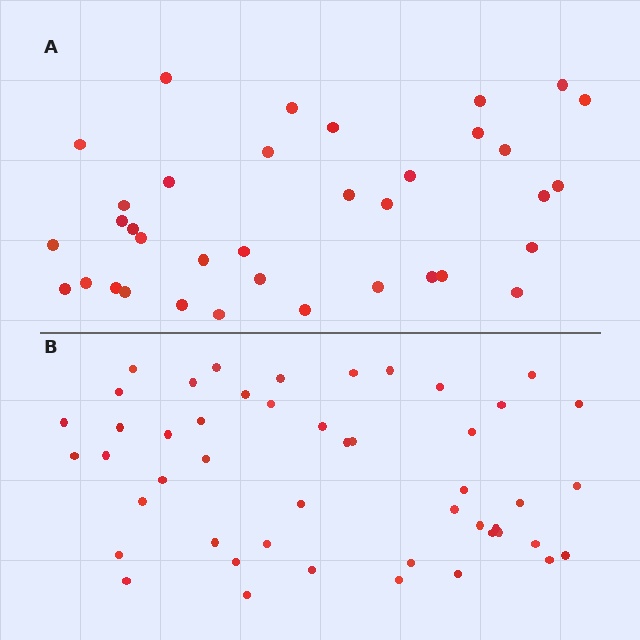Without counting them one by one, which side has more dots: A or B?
Region B (the bottom region) has more dots.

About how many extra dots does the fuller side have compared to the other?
Region B has roughly 12 or so more dots than region A.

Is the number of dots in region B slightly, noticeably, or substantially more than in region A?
Region B has noticeably more, but not dramatically so. The ratio is roughly 1.3 to 1.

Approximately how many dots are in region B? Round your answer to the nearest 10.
About 50 dots. (The exact count is 48, which rounds to 50.)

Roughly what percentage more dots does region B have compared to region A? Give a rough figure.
About 35% more.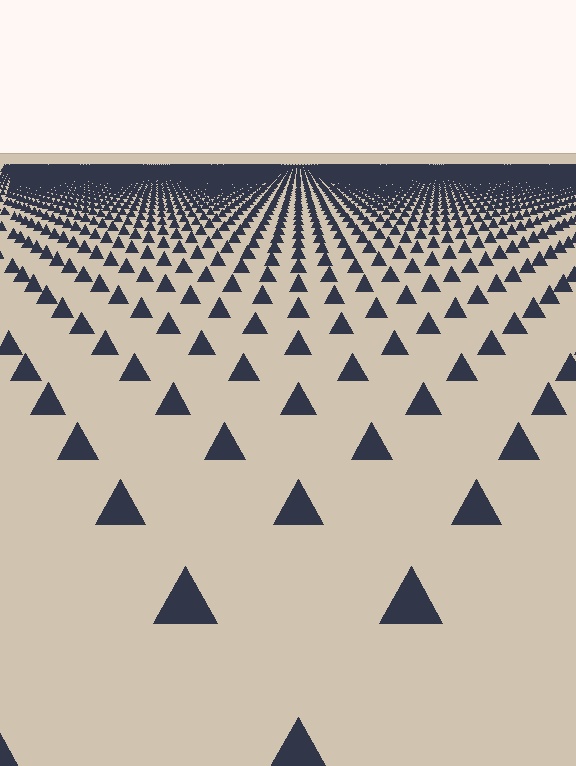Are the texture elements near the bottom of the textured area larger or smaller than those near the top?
Larger. Near the bottom, elements are closer to the viewer and appear at a bigger on-screen size.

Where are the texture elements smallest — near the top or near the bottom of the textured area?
Near the top.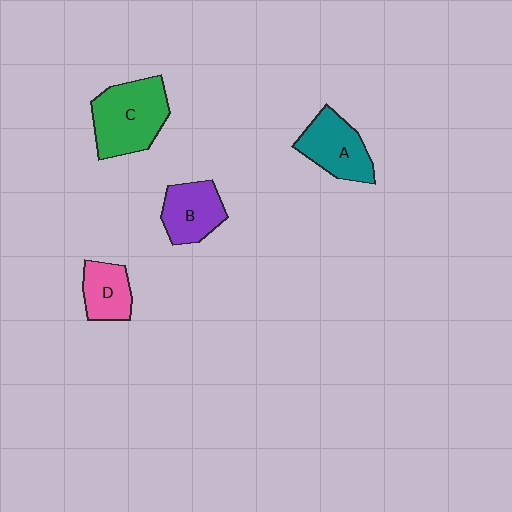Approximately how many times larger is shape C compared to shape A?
Approximately 1.3 times.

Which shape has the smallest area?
Shape D (pink).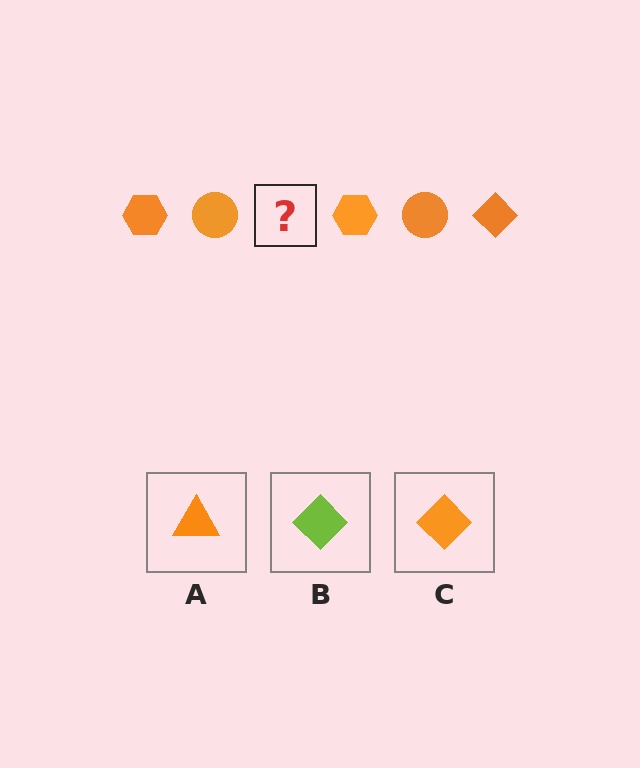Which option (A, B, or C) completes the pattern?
C.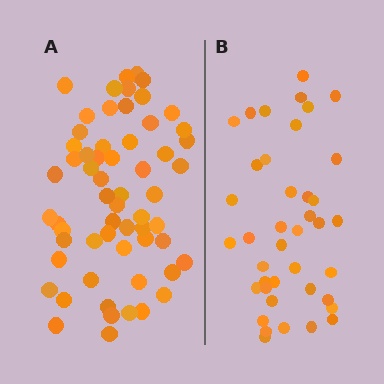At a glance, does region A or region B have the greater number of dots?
Region A (the left region) has more dots.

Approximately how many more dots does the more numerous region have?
Region A has approximately 20 more dots than region B.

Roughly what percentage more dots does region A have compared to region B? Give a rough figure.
About 50% more.